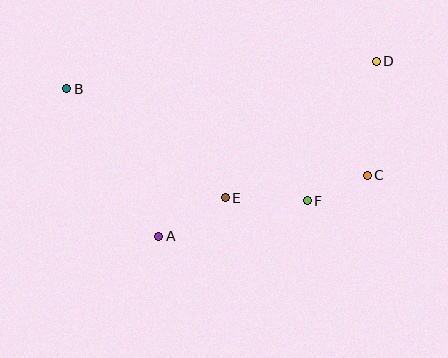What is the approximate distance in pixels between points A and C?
The distance between A and C is approximately 217 pixels.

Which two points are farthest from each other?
Points B and C are farthest from each other.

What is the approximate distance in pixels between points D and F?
The distance between D and F is approximately 156 pixels.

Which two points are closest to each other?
Points C and F are closest to each other.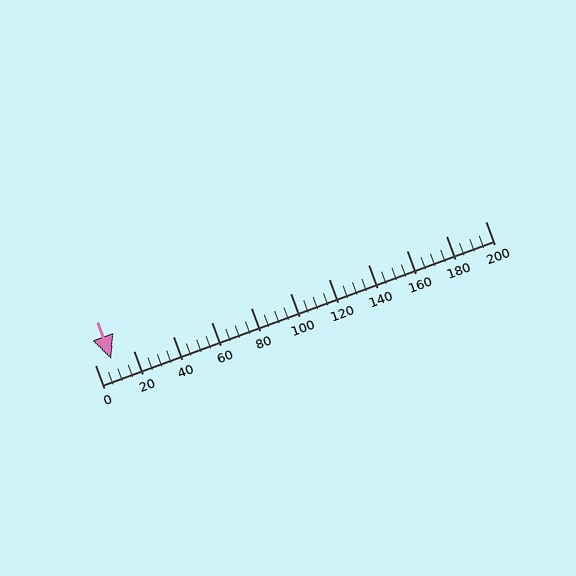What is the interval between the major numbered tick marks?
The major tick marks are spaced 20 units apart.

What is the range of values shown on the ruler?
The ruler shows values from 0 to 200.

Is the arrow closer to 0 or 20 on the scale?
The arrow is closer to 0.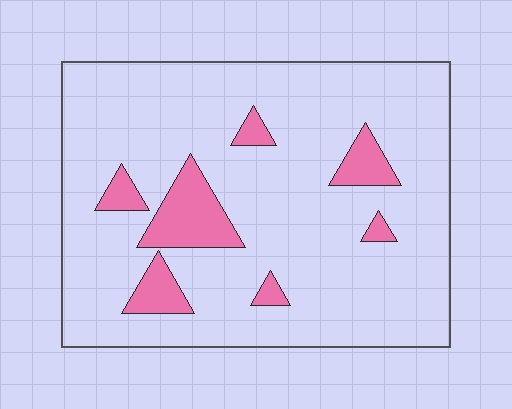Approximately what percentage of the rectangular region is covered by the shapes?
Approximately 10%.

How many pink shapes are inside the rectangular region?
7.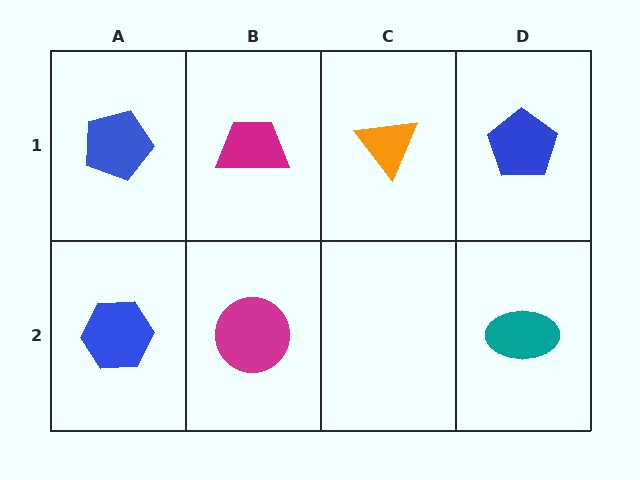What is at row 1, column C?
An orange triangle.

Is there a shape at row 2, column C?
No, that cell is empty.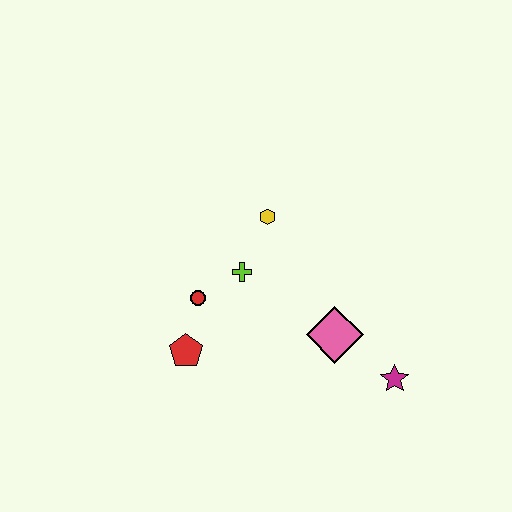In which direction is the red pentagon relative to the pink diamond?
The red pentagon is to the left of the pink diamond.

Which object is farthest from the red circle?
The magenta star is farthest from the red circle.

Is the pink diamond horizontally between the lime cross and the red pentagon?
No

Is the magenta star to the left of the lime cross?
No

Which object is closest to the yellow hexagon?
The lime cross is closest to the yellow hexagon.